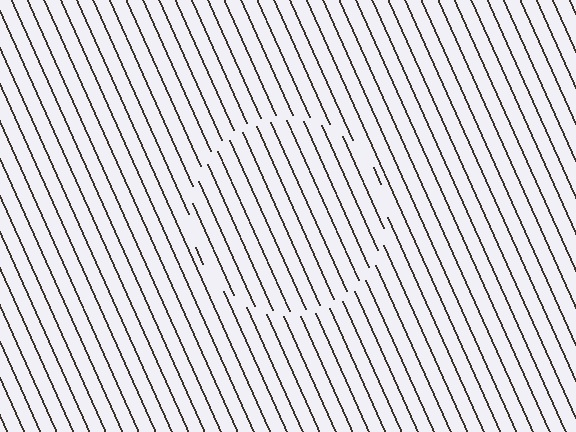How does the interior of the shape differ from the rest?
The interior of the shape contains the same grating, shifted by half a period — the contour is defined by the phase discontinuity where line-ends from the inner and outer gratings abut.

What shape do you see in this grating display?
An illusory circle. The interior of the shape contains the same grating, shifted by half a period — the contour is defined by the phase discontinuity where line-ends from the inner and outer gratings abut.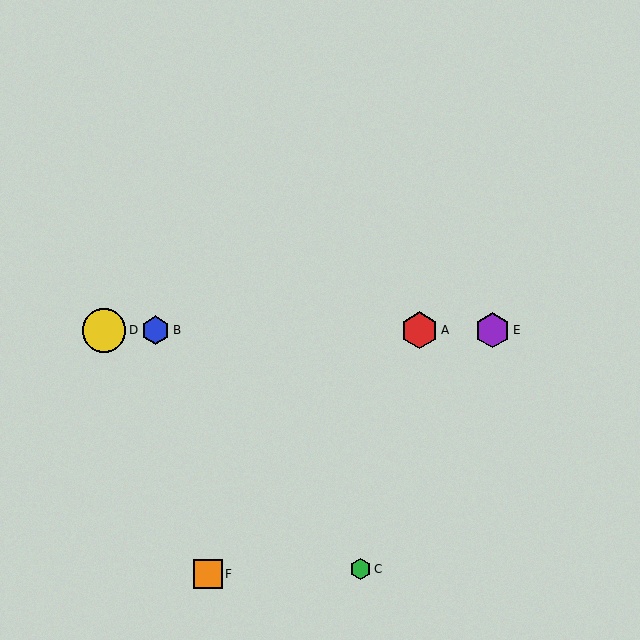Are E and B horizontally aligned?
Yes, both are at y≈330.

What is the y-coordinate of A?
Object A is at y≈330.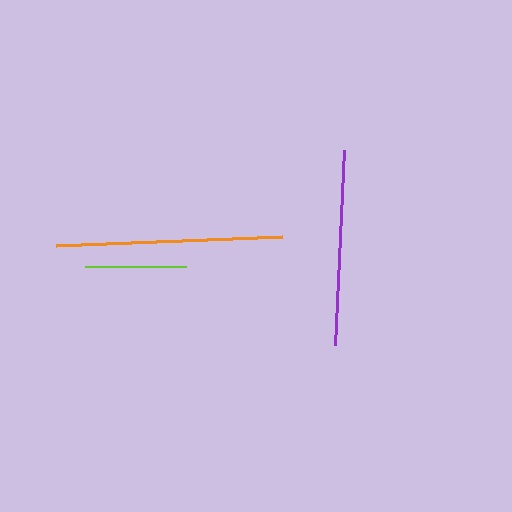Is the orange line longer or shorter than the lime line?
The orange line is longer than the lime line.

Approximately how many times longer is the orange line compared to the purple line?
The orange line is approximately 1.2 times the length of the purple line.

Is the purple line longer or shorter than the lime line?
The purple line is longer than the lime line.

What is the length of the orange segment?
The orange segment is approximately 227 pixels long.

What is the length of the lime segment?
The lime segment is approximately 101 pixels long.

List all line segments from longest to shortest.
From longest to shortest: orange, purple, lime.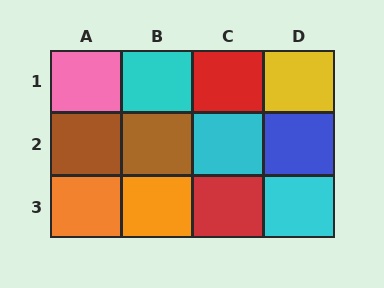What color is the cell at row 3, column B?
Orange.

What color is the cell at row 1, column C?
Red.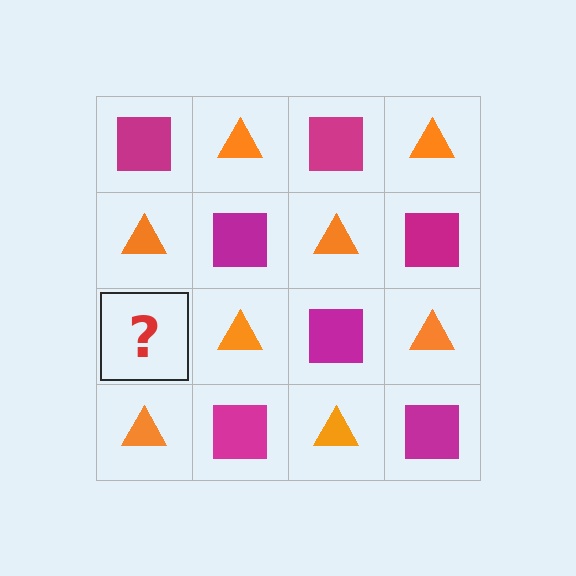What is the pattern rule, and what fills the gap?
The rule is that it alternates magenta square and orange triangle in a checkerboard pattern. The gap should be filled with a magenta square.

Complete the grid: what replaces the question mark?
The question mark should be replaced with a magenta square.